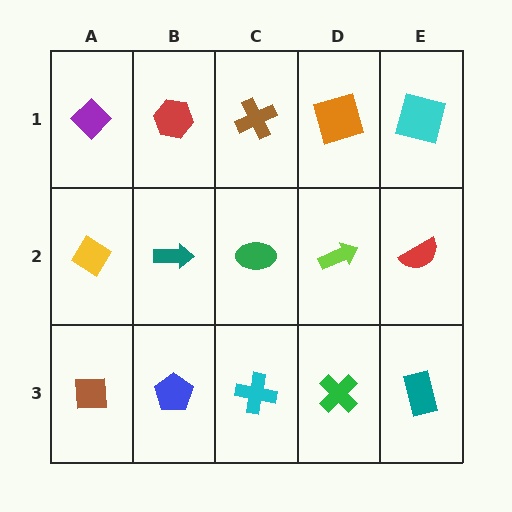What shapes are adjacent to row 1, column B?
A teal arrow (row 2, column B), a purple diamond (row 1, column A), a brown cross (row 1, column C).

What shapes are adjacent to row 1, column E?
A red semicircle (row 2, column E), an orange square (row 1, column D).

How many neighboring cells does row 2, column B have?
4.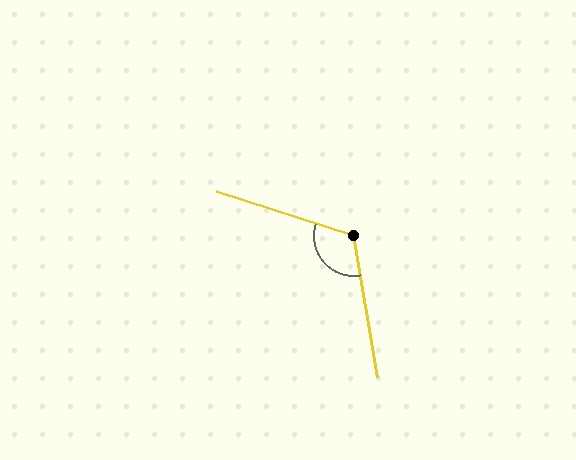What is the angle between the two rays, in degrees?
Approximately 117 degrees.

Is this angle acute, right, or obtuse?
It is obtuse.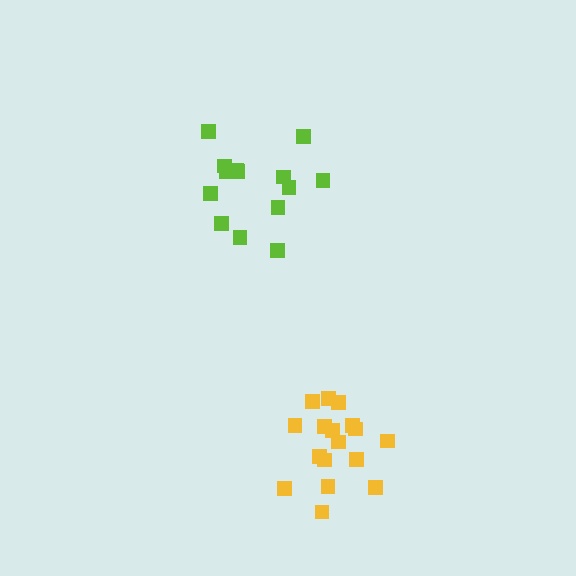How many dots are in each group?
Group 1: 14 dots, Group 2: 17 dots (31 total).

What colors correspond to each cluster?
The clusters are colored: lime, yellow.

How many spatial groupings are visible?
There are 2 spatial groupings.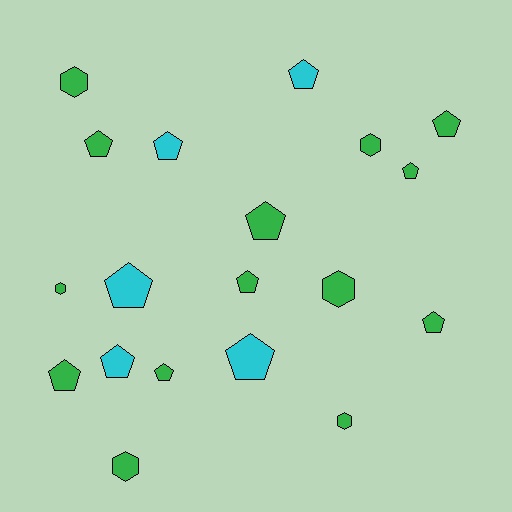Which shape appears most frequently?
Pentagon, with 13 objects.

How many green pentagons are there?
There are 8 green pentagons.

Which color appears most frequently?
Green, with 14 objects.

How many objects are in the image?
There are 19 objects.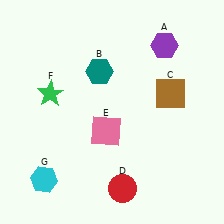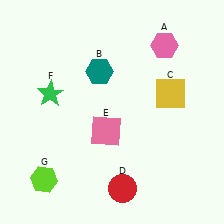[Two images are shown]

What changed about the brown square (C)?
In Image 1, C is brown. In Image 2, it changed to yellow.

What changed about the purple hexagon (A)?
In Image 1, A is purple. In Image 2, it changed to pink.